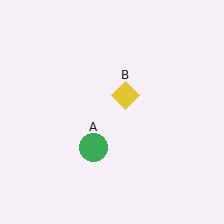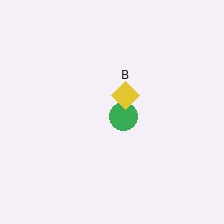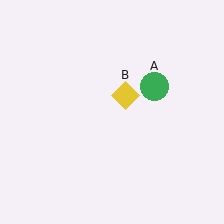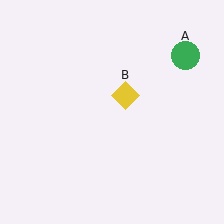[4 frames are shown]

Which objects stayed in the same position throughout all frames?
Yellow diamond (object B) remained stationary.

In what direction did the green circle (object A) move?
The green circle (object A) moved up and to the right.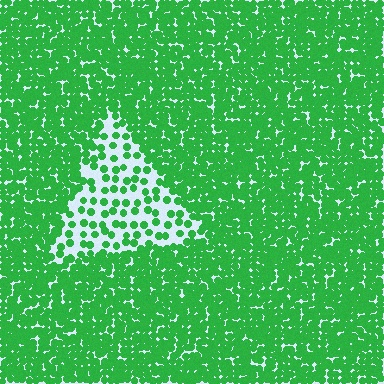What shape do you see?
I see a triangle.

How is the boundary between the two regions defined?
The boundary is defined by a change in element density (approximately 3.0x ratio). All elements are the same color, size, and shape.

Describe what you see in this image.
The image contains small green elements arranged at two different densities. A triangle-shaped region is visible where the elements are less densely packed than the surrounding area.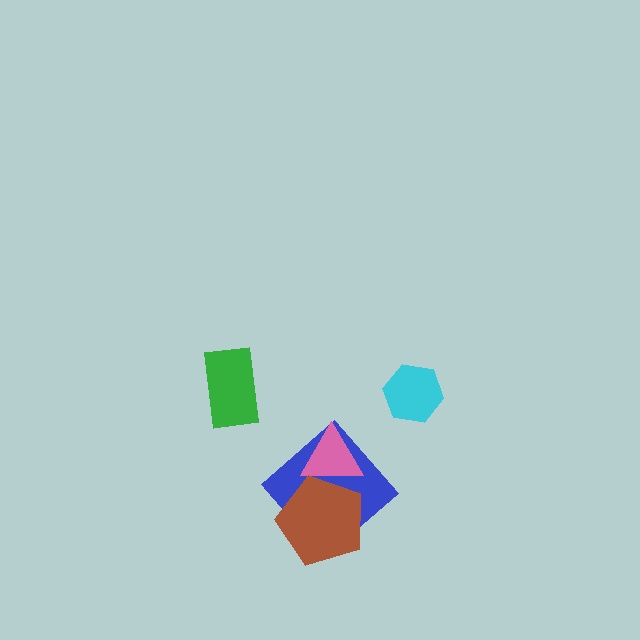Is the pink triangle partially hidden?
Yes, it is partially covered by another shape.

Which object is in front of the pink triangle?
The brown pentagon is in front of the pink triangle.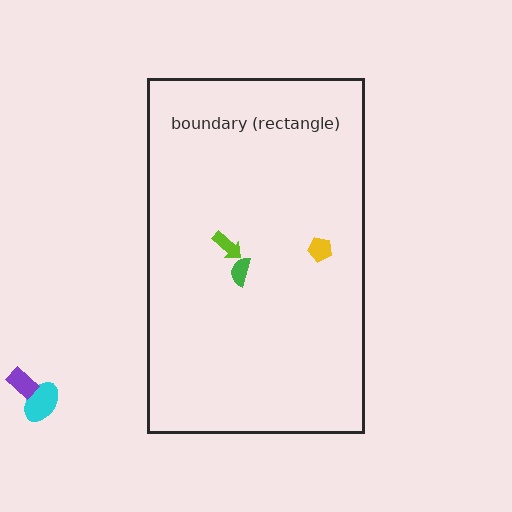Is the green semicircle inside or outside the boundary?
Inside.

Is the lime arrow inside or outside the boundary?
Inside.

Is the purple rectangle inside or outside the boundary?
Outside.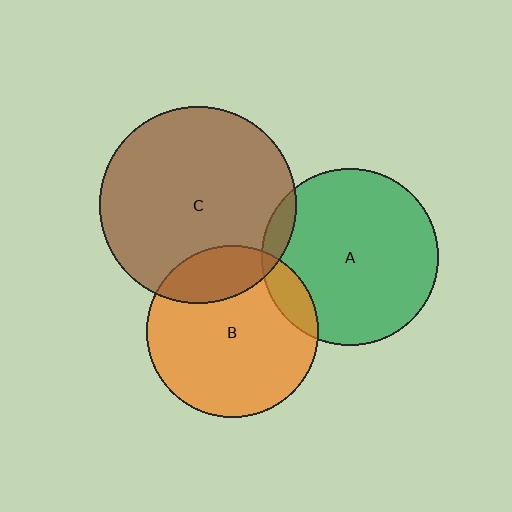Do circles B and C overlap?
Yes.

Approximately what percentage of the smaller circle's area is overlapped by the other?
Approximately 20%.